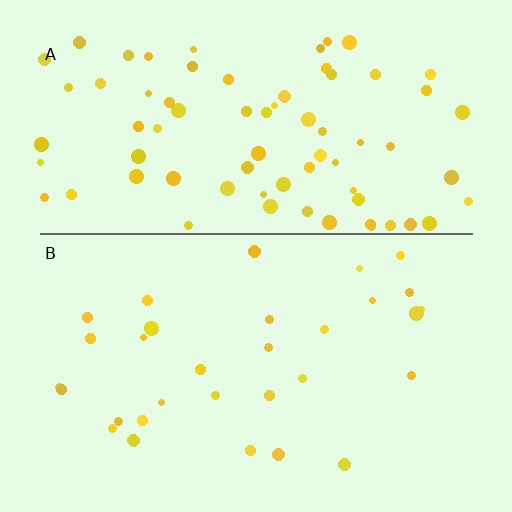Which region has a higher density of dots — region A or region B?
A (the top).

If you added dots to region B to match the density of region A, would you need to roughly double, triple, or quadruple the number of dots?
Approximately double.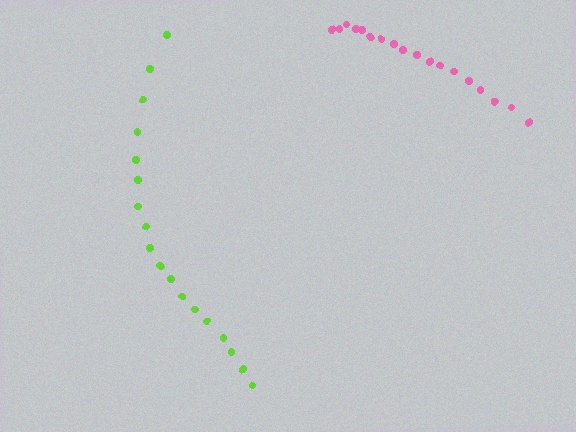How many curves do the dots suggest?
There are 2 distinct paths.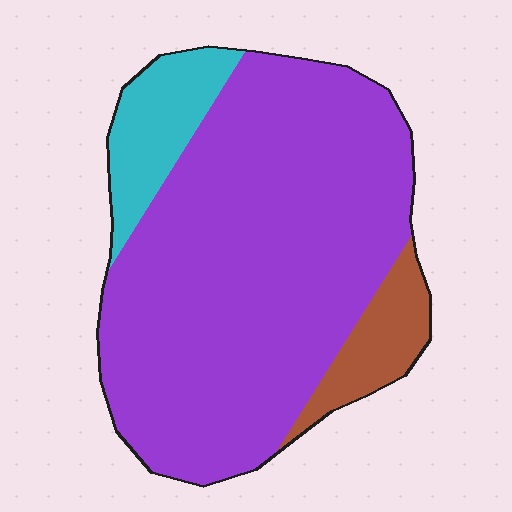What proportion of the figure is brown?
Brown takes up about one tenth (1/10) of the figure.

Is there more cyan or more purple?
Purple.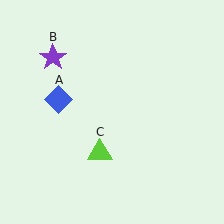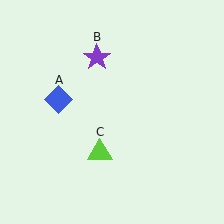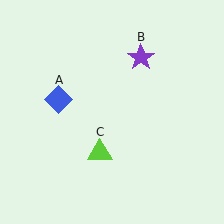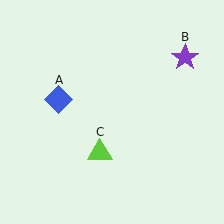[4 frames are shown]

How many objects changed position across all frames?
1 object changed position: purple star (object B).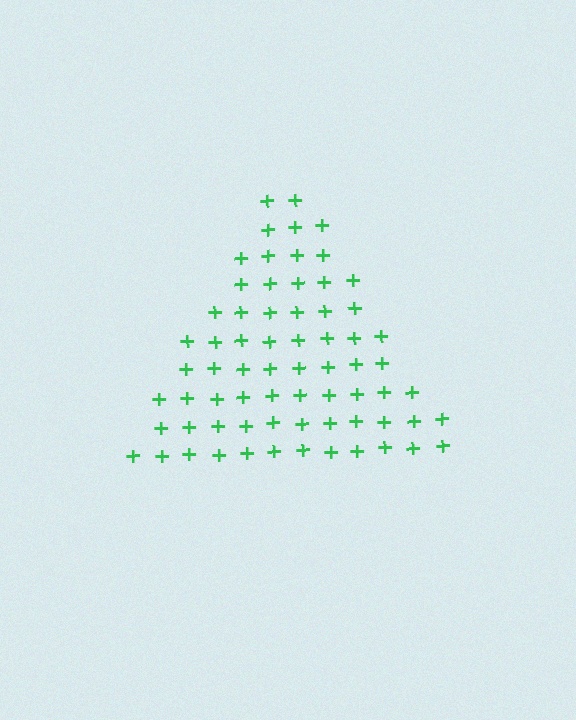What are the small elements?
The small elements are plus signs.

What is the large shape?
The large shape is a triangle.